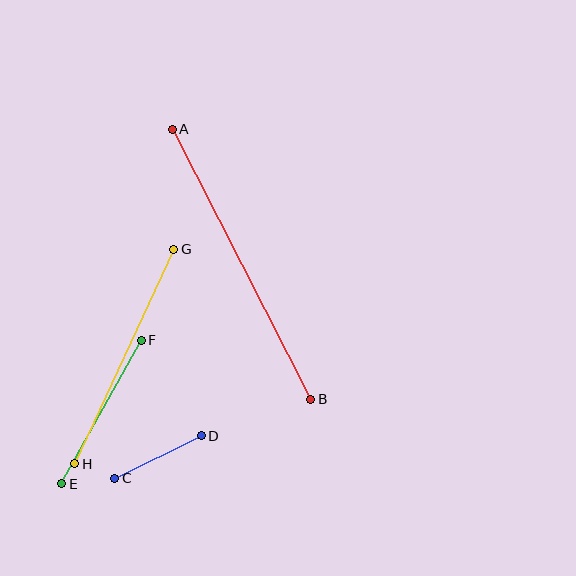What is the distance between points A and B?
The distance is approximately 304 pixels.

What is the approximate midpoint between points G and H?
The midpoint is at approximately (124, 357) pixels.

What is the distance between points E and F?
The distance is approximately 164 pixels.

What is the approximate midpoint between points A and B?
The midpoint is at approximately (242, 264) pixels.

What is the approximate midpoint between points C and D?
The midpoint is at approximately (158, 457) pixels.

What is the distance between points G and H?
The distance is approximately 236 pixels.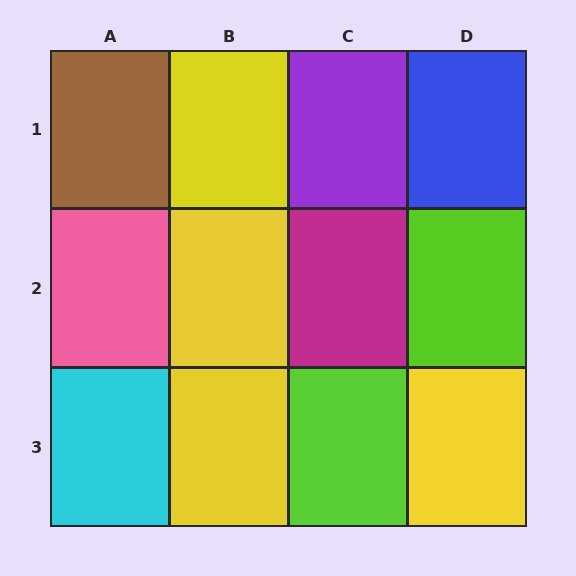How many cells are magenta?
1 cell is magenta.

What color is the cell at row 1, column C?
Purple.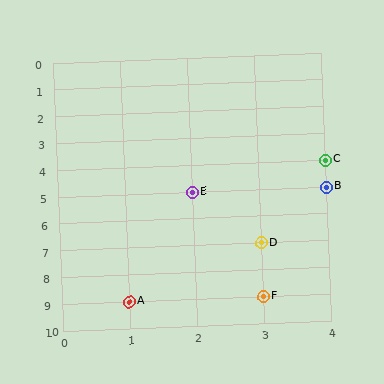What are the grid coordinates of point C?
Point C is at grid coordinates (4, 4).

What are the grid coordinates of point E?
Point E is at grid coordinates (2, 5).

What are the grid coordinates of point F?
Point F is at grid coordinates (3, 9).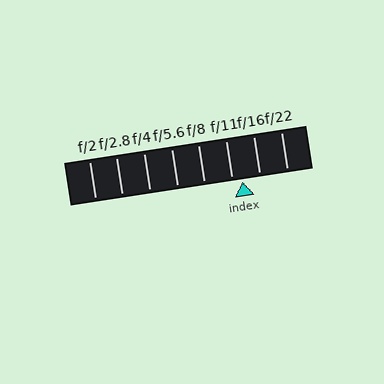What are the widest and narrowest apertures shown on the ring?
The widest aperture shown is f/2 and the narrowest is f/22.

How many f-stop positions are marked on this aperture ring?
There are 8 f-stop positions marked.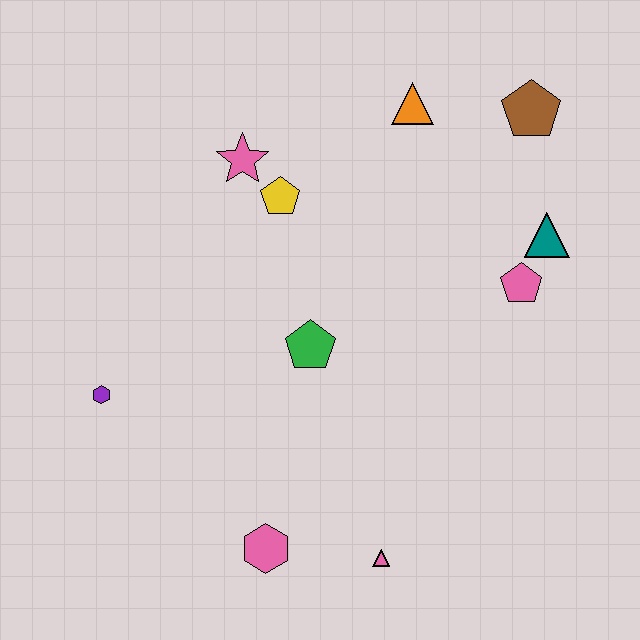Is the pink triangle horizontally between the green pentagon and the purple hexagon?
No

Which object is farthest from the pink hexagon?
The brown pentagon is farthest from the pink hexagon.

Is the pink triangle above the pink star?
No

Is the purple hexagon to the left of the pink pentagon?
Yes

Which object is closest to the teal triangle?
The pink pentagon is closest to the teal triangle.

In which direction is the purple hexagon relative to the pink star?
The purple hexagon is below the pink star.